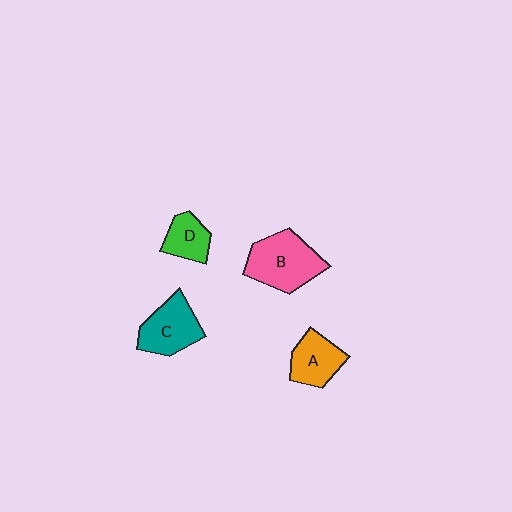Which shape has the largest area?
Shape B (pink).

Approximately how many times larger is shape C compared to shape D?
Approximately 1.6 times.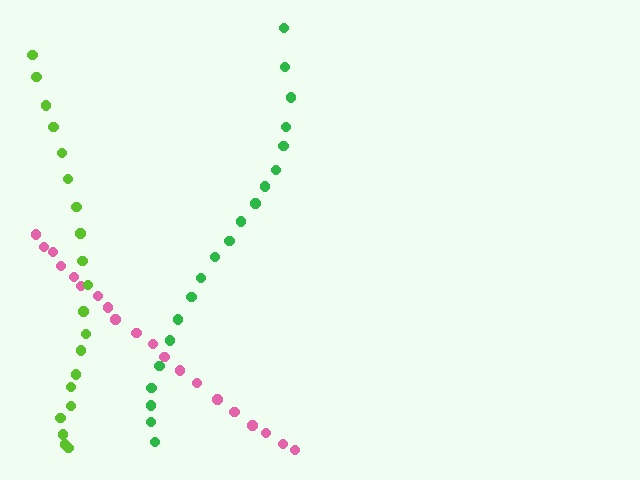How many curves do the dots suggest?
There are 3 distinct paths.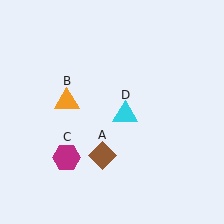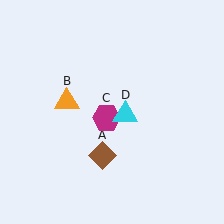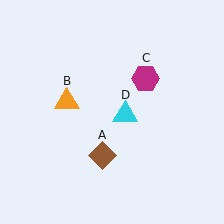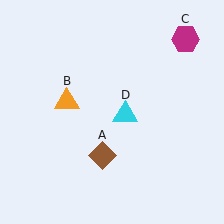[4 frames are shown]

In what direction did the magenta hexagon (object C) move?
The magenta hexagon (object C) moved up and to the right.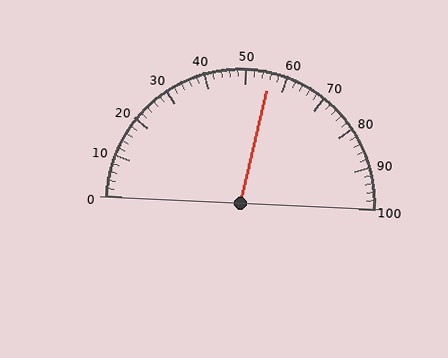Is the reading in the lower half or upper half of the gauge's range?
The reading is in the upper half of the range (0 to 100).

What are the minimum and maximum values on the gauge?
The gauge ranges from 0 to 100.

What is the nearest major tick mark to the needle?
The nearest major tick mark is 60.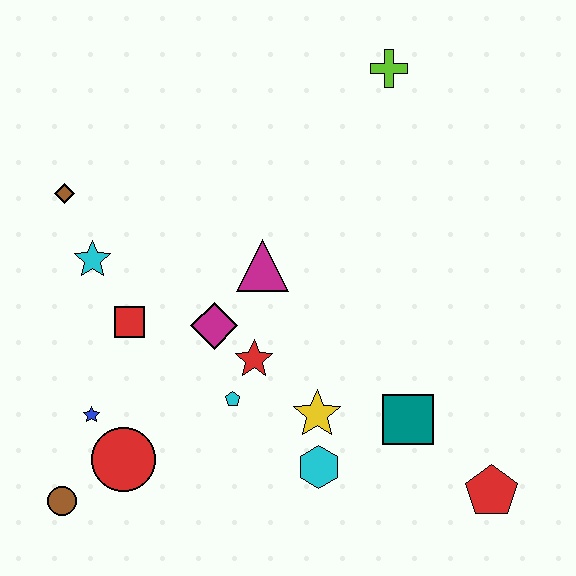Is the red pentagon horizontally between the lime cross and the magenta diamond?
No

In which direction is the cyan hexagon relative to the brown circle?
The cyan hexagon is to the right of the brown circle.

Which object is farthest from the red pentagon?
The brown diamond is farthest from the red pentagon.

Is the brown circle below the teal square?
Yes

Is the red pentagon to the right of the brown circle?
Yes